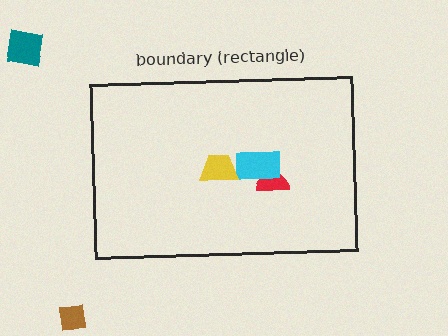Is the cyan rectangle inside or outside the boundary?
Inside.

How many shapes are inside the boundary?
3 inside, 2 outside.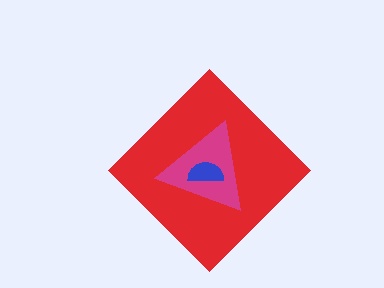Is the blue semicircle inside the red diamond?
Yes.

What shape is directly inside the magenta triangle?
The blue semicircle.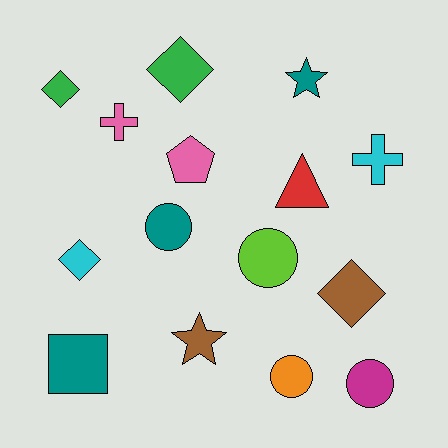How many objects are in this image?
There are 15 objects.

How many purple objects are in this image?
There are no purple objects.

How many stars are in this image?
There are 2 stars.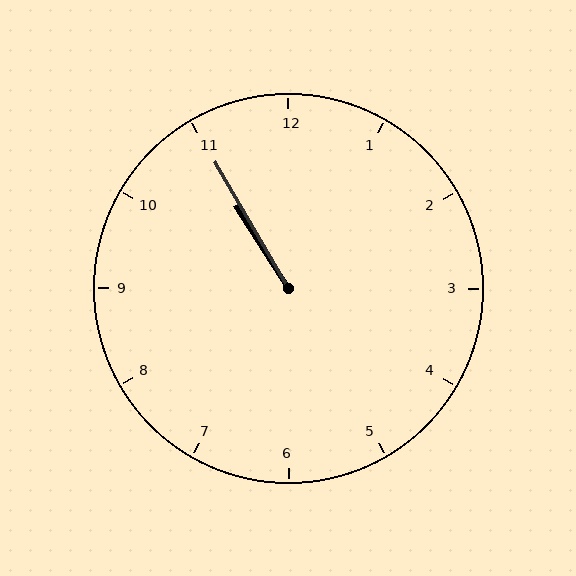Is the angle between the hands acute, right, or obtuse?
It is acute.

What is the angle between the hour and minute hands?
Approximately 2 degrees.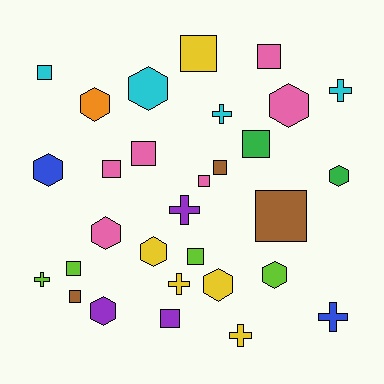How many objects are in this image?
There are 30 objects.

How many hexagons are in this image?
There are 10 hexagons.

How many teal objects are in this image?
There are no teal objects.